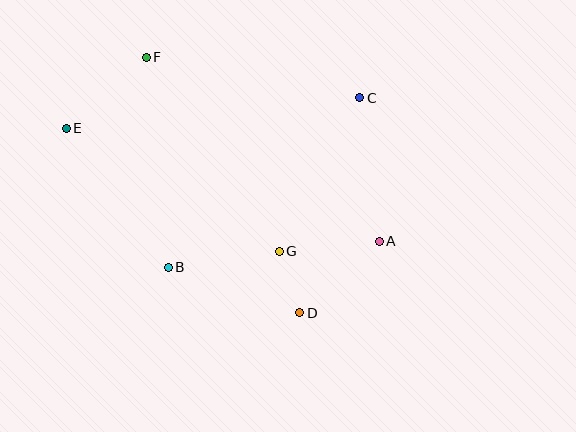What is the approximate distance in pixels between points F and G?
The distance between F and G is approximately 235 pixels.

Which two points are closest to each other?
Points D and G are closest to each other.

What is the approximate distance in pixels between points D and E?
The distance between D and E is approximately 298 pixels.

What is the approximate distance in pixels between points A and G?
The distance between A and G is approximately 100 pixels.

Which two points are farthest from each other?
Points A and E are farthest from each other.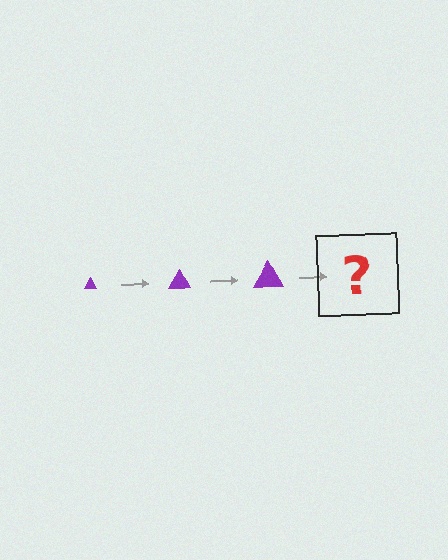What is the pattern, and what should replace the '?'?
The pattern is that the triangle gets progressively larger each step. The '?' should be a purple triangle, larger than the previous one.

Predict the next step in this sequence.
The next step is a purple triangle, larger than the previous one.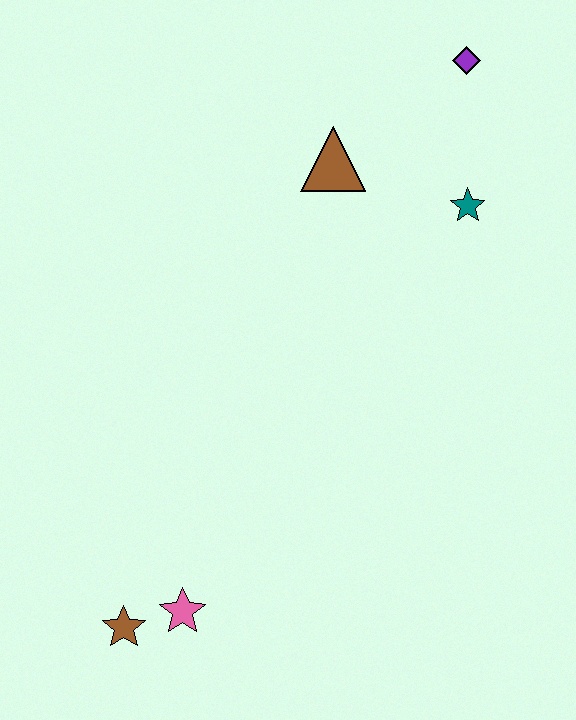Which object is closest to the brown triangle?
The teal star is closest to the brown triangle.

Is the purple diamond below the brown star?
No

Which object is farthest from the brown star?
The purple diamond is farthest from the brown star.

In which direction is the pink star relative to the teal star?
The pink star is below the teal star.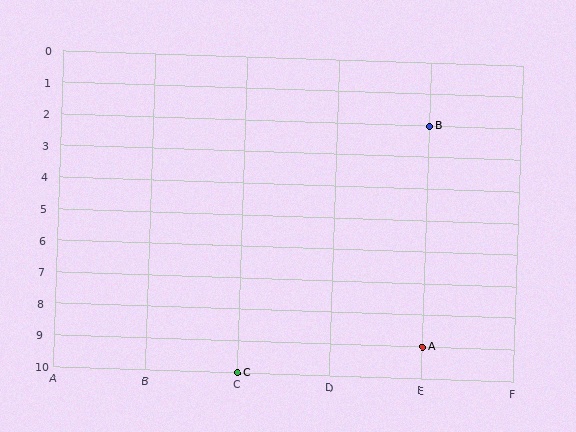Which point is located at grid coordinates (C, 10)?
Point C is at (C, 10).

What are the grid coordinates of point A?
Point A is at grid coordinates (E, 9).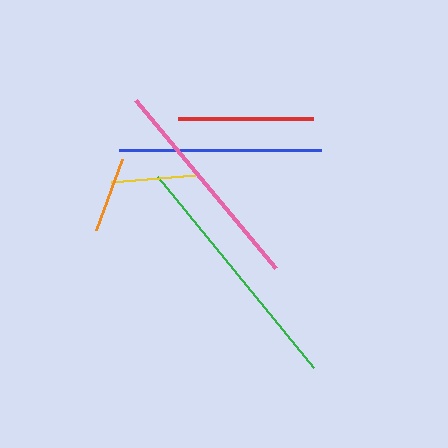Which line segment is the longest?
The green line is the longest at approximately 246 pixels.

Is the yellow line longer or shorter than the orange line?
The yellow line is longer than the orange line.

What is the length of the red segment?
The red segment is approximately 135 pixels long.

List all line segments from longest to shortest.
From longest to shortest: green, pink, blue, red, yellow, orange.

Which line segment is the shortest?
The orange line is the shortest at approximately 76 pixels.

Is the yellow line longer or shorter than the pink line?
The pink line is longer than the yellow line.